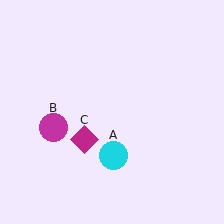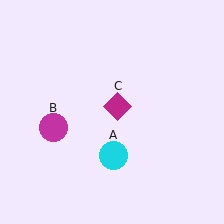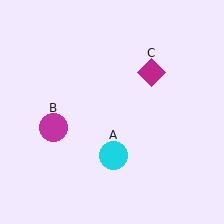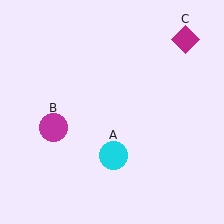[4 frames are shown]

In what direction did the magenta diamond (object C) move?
The magenta diamond (object C) moved up and to the right.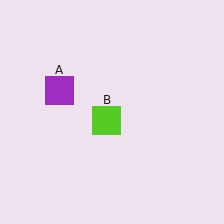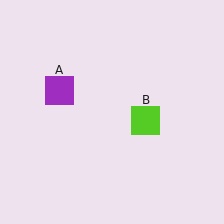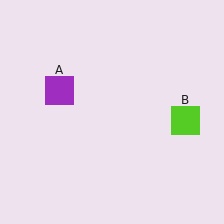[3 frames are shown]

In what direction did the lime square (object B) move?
The lime square (object B) moved right.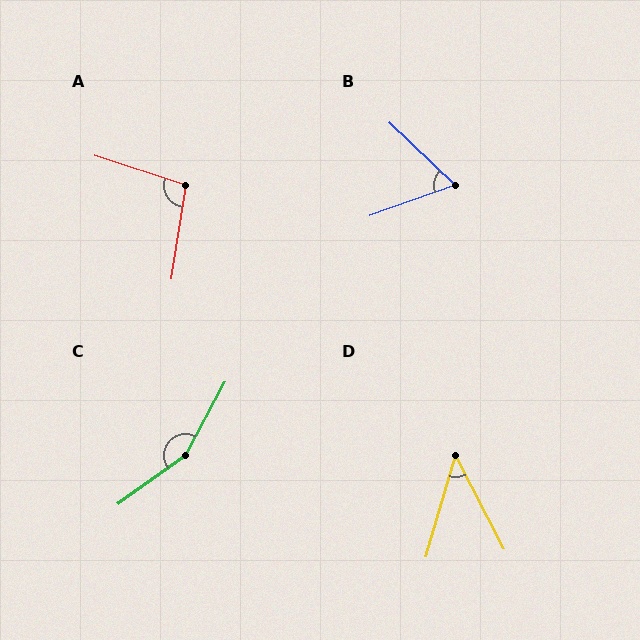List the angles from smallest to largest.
D (43°), B (63°), A (99°), C (154°).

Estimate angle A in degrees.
Approximately 99 degrees.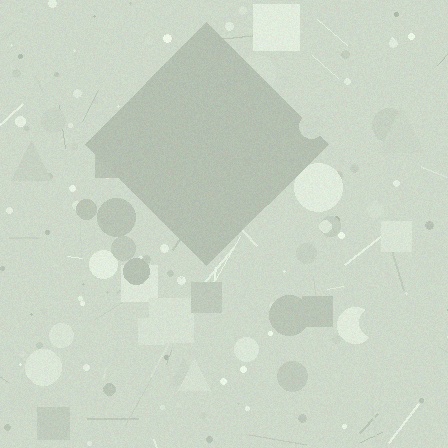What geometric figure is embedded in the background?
A diamond is embedded in the background.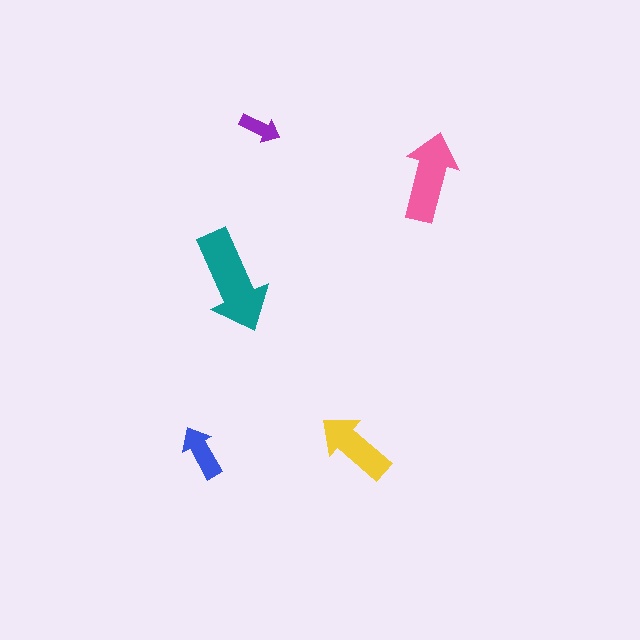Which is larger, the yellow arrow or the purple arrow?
The yellow one.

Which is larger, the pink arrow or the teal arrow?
The teal one.